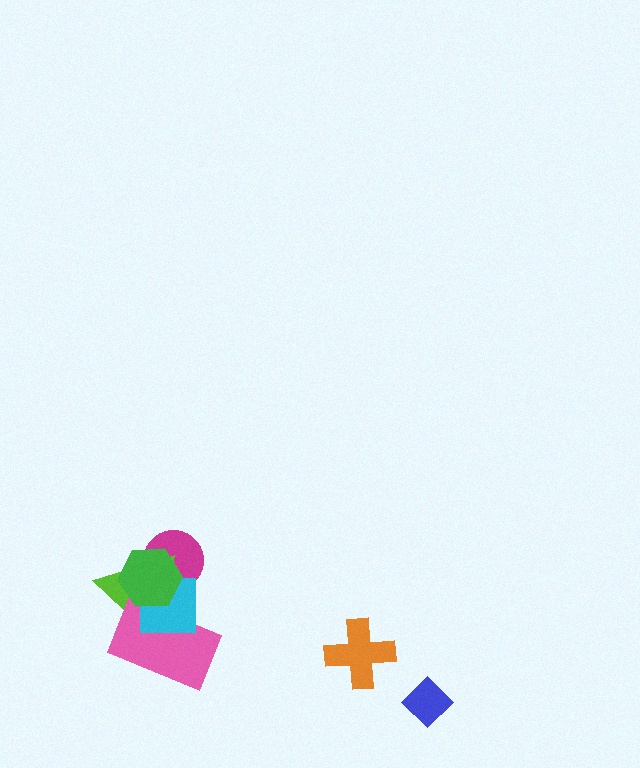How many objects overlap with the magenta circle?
3 objects overlap with the magenta circle.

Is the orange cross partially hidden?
No, no other shape covers it.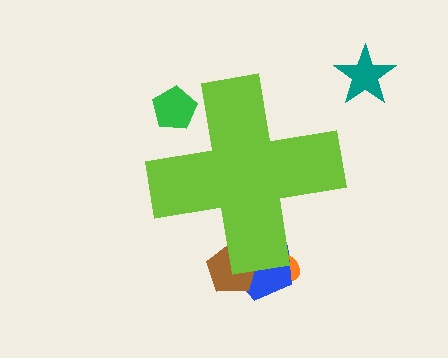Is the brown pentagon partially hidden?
Yes, the brown pentagon is partially hidden behind the lime cross.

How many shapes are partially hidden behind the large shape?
4 shapes are partially hidden.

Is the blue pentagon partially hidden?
Yes, the blue pentagon is partially hidden behind the lime cross.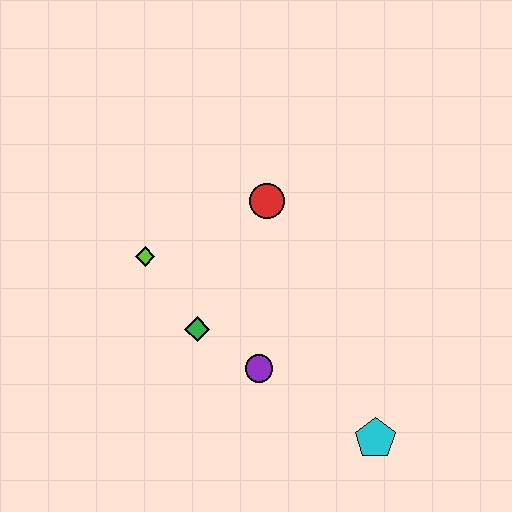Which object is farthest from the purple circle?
The red circle is farthest from the purple circle.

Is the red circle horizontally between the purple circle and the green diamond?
No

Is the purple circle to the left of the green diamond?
No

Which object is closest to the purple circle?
The green diamond is closest to the purple circle.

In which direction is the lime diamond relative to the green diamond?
The lime diamond is above the green diamond.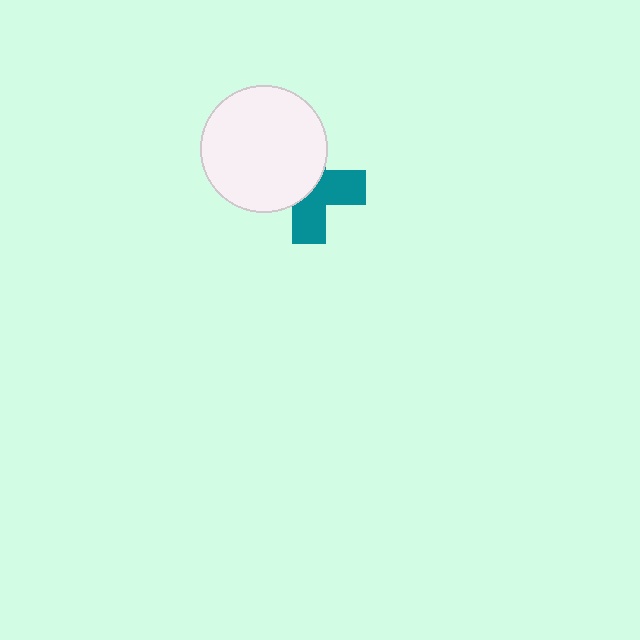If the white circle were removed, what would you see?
You would see the complete teal cross.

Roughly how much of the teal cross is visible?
About half of it is visible (roughly 48%).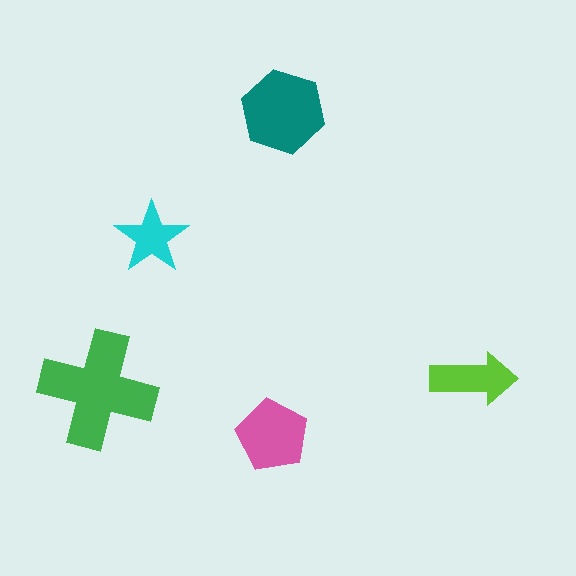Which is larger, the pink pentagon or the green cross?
The green cross.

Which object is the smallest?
The cyan star.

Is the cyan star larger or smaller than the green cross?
Smaller.